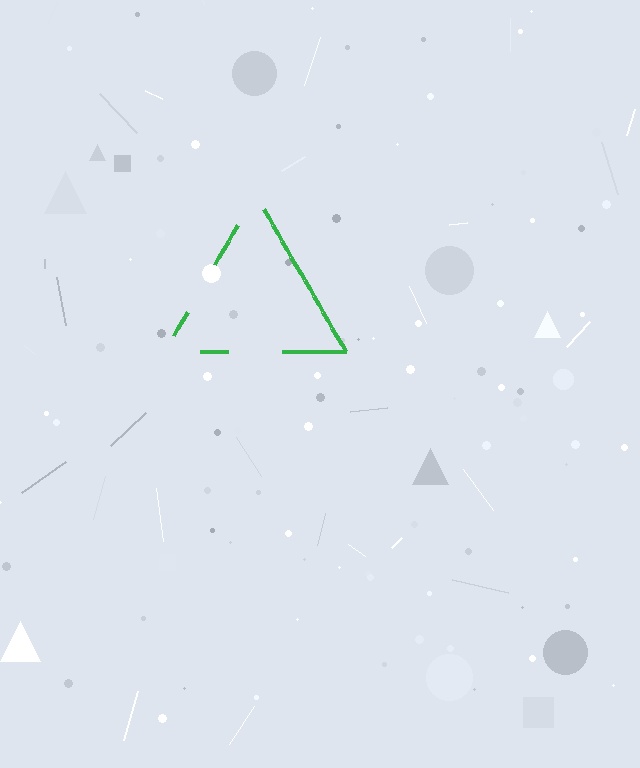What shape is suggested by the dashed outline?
The dashed outline suggests a triangle.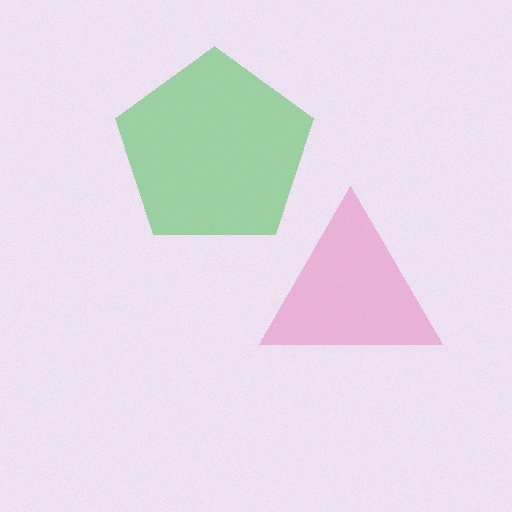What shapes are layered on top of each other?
The layered shapes are: a green pentagon, a pink triangle.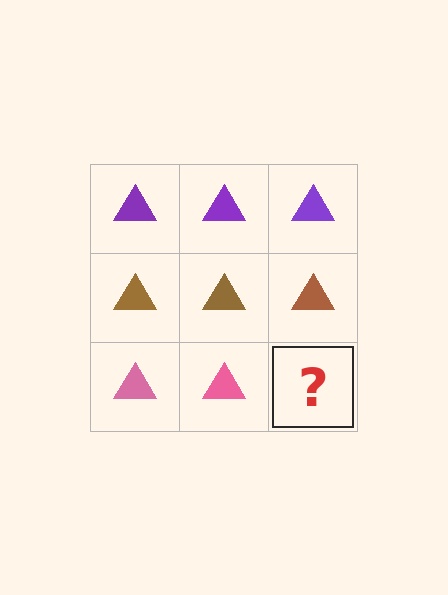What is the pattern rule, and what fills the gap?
The rule is that each row has a consistent color. The gap should be filled with a pink triangle.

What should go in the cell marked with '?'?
The missing cell should contain a pink triangle.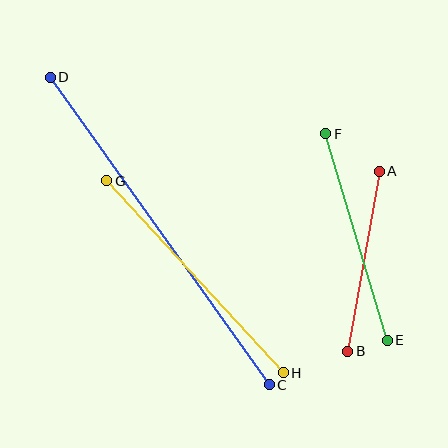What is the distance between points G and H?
The distance is approximately 261 pixels.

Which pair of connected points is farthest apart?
Points C and D are farthest apart.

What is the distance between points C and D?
The distance is approximately 378 pixels.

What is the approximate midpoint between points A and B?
The midpoint is at approximately (364, 261) pixels.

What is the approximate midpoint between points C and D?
The midpoint is at approximately (160, 231) pixels.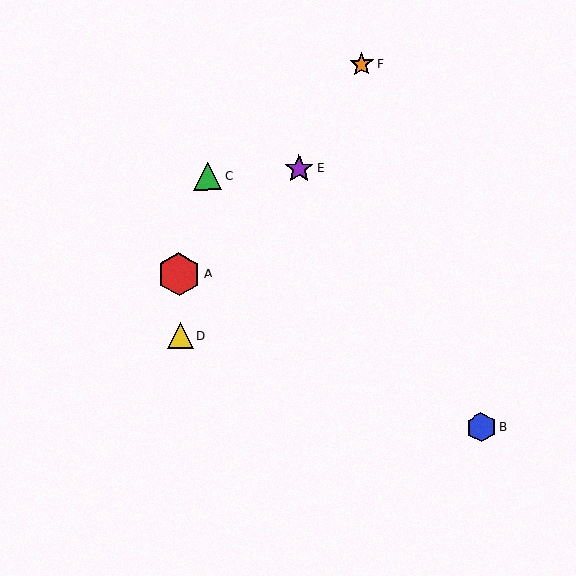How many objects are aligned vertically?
2 objects (A, D) are aligned vertically.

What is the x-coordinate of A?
Object A is at x≈179.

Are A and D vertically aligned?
Yes, both are at x≈179.